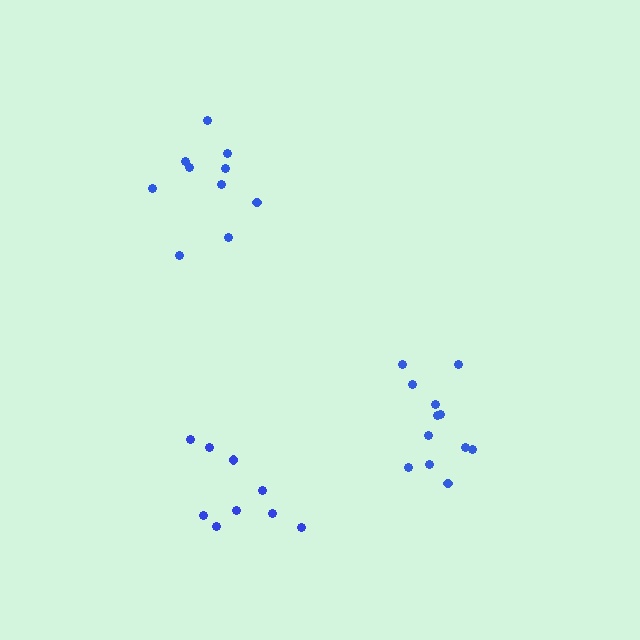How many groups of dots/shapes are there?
There are 3 groups.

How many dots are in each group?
Group 1: 12 dots, Group 2: 10 dots, Group 3: 9 dots (31 total).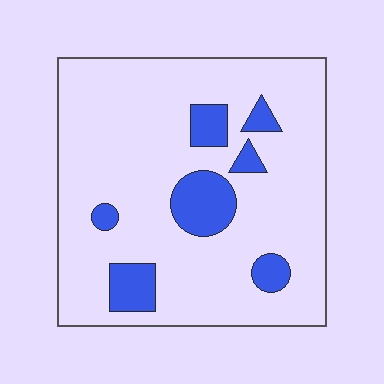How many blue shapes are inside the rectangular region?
7.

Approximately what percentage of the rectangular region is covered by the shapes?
Approximately 15%.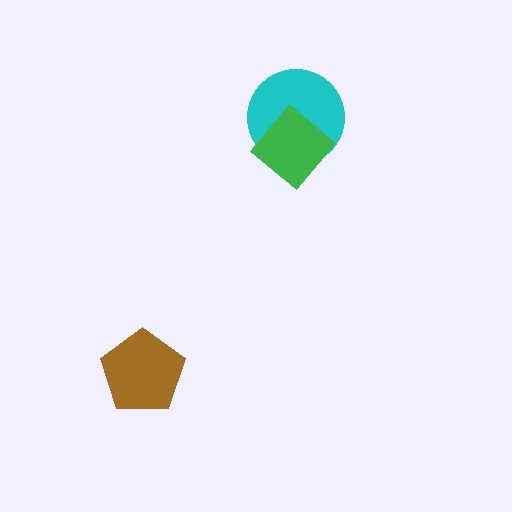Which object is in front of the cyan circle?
The green diamond is in front of the cyan circle.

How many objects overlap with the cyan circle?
1 object overlaps with the cyan circle.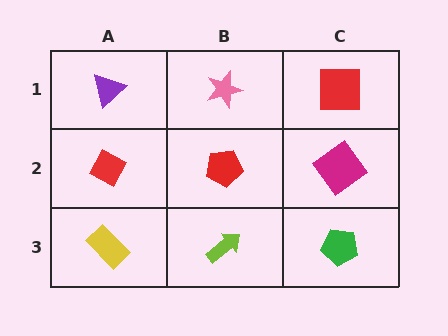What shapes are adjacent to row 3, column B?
A red pentagon (row 2, column B), a yellow rectangle (row 3, column A), a green pentagon (row 3, column C).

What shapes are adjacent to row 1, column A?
A red diamond (row 2, column A), a pink star (row 1, column B).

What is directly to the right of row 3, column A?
A lime arrow.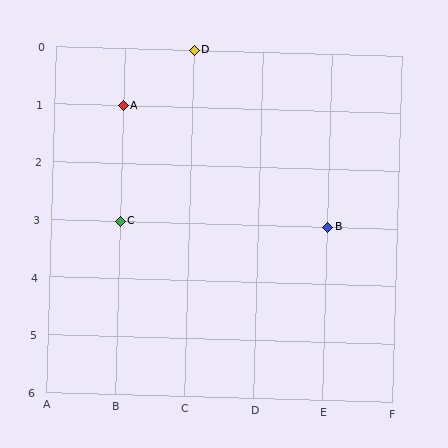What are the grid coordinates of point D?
Point D is at grid coordinates (C, 0).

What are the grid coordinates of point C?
Point C is at grid coordinates (B, 3).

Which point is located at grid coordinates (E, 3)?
Point B is at (E, 3).